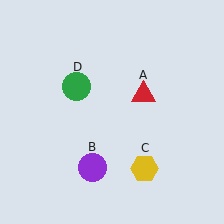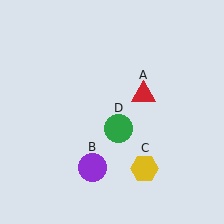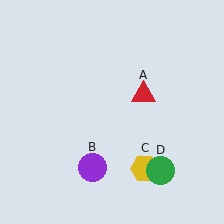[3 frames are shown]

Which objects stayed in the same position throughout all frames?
Red triangle (object A) and purple circle (object B) and yellow hexagon (object C) remained stationary.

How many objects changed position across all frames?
1 object changed position: green circle (object D).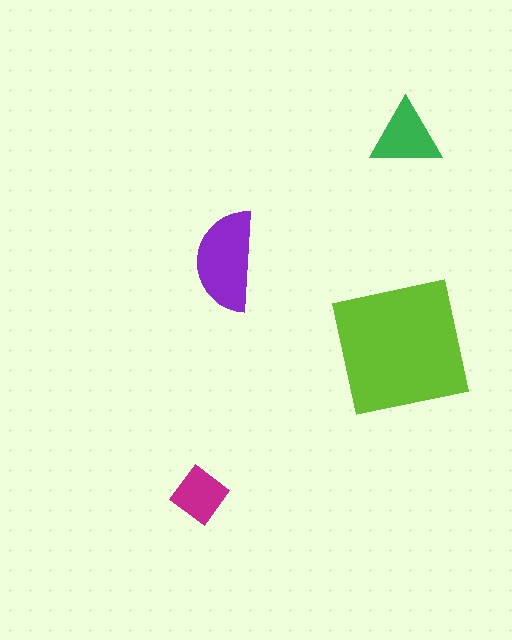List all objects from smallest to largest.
The magenta diamond, the green triangle, the purple semicircle, the lime square.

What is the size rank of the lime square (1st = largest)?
1st.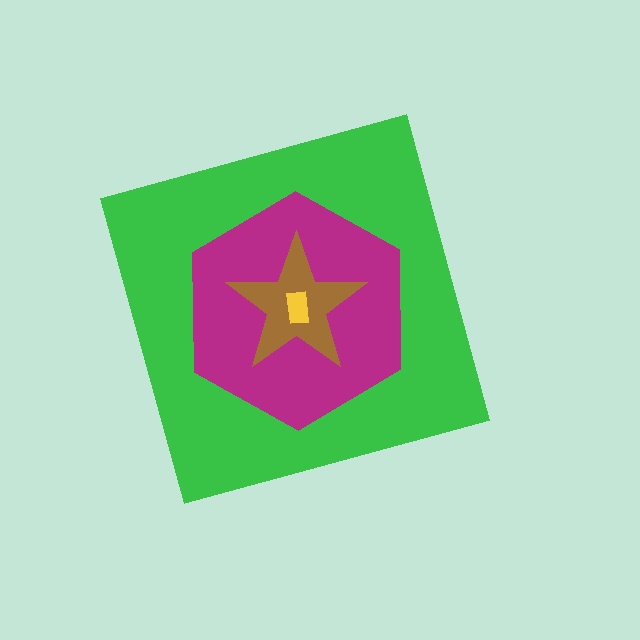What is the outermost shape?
The green diamond.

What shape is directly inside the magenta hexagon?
The brown star.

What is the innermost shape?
The yellow rectangle.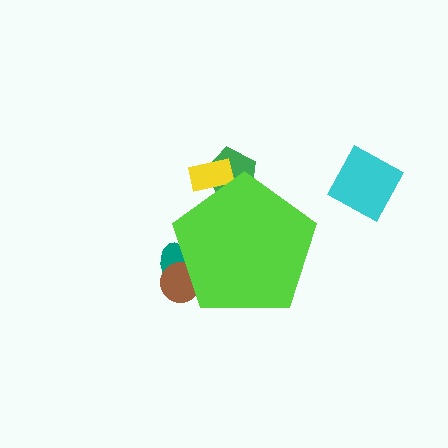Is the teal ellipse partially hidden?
Yes, the teal ellipse is partially hidden behind the lime pentagon.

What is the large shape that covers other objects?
A lime pentagon.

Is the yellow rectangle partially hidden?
Yes, the yellow rectangle is partially hidden behind the lime pentagon.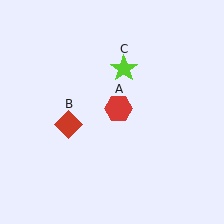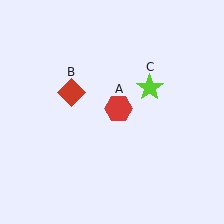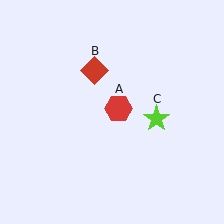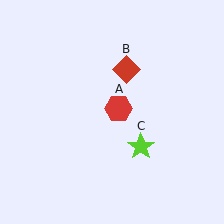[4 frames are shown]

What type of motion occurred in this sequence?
The red diamond (object B), lime star (object C) rotated clockwise around the center of the scene.